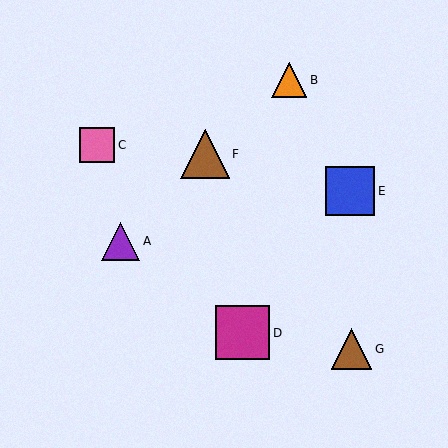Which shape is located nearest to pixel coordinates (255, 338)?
The magenta square (labeled D) at (243, 333) is nearest to that location.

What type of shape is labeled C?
Shape C is a pink square.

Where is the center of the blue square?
The center of the blue square is at (350, 191).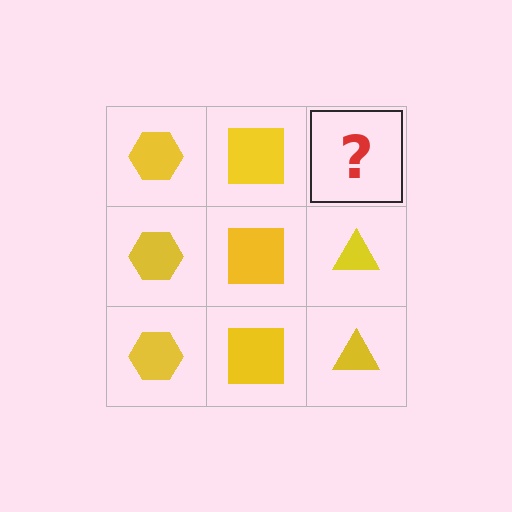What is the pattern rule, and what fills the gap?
The rule is that each column has a consistent shape. The gap should be filled with a yellow triangle.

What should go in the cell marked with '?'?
The missing cell should contain a yellow triangle.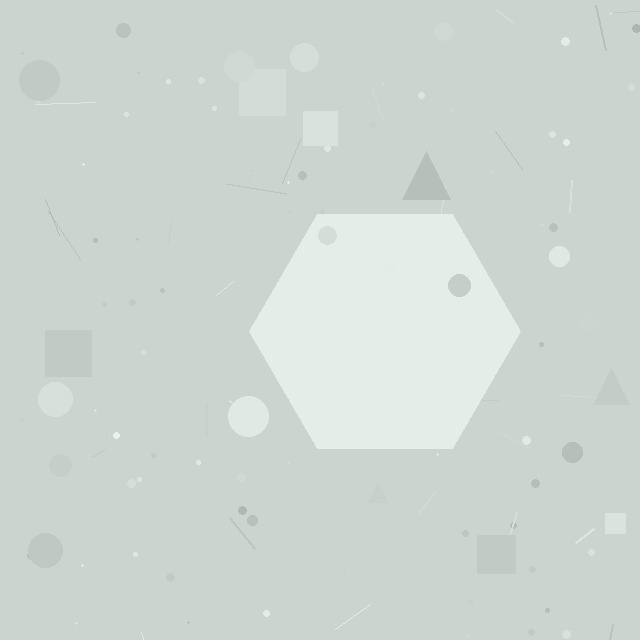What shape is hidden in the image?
A hexagon is hidden in the image.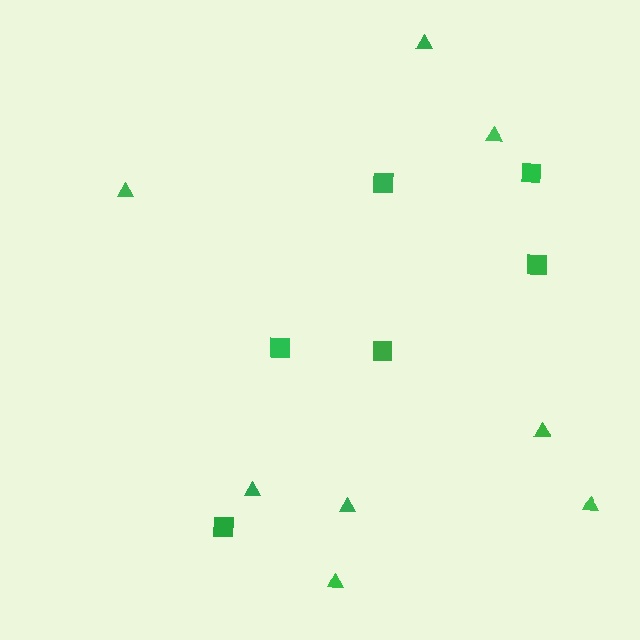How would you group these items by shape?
There are 2 groups: one group of squares (6) and one group of triangles (8).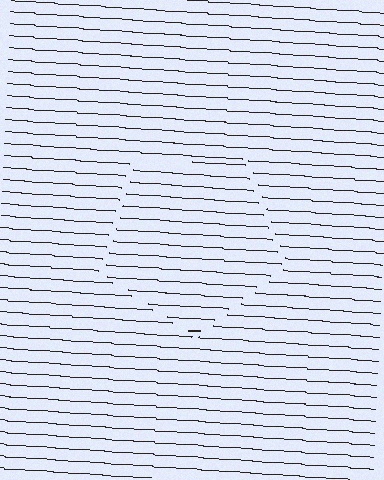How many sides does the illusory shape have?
5 sides — the line-ends trace a pentagon.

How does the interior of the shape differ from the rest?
The interior of the shape contains the same grating, shifted by half a period — the contour is defined by the phase discontinuity where line-ends from the inner and outer gratings abut.